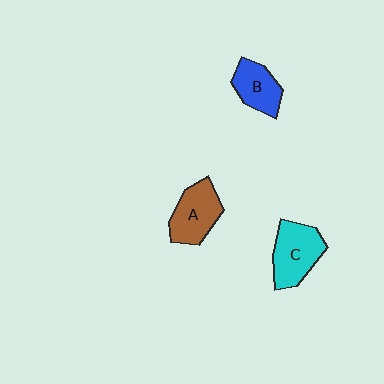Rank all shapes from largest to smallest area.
From largest to smallest: C (cyan), A (brown), B (blue).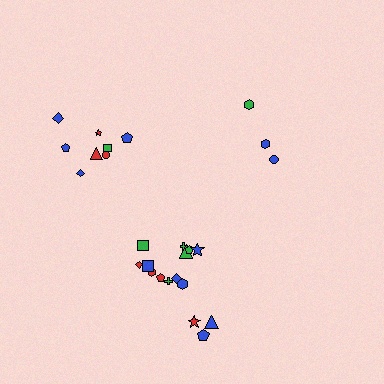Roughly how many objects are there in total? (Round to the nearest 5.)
Roughly 25 objects in total.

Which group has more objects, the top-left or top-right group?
The top-left group.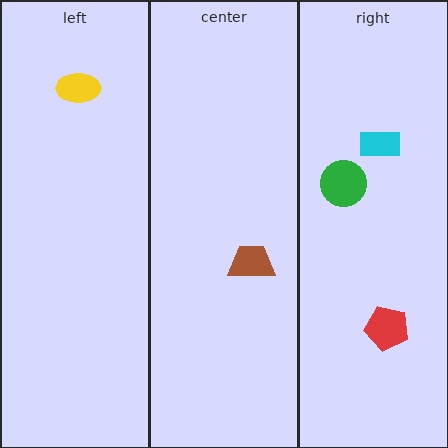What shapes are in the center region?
The brown trapezoid.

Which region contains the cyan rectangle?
The right region.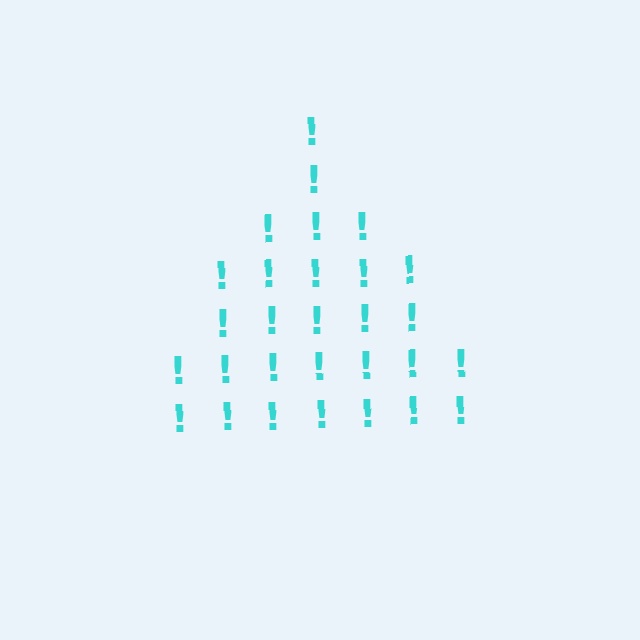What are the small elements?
The small elements are exclamation marks.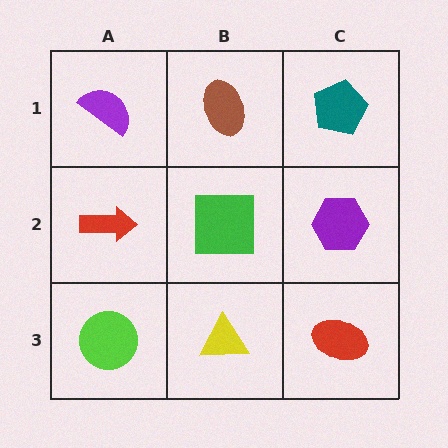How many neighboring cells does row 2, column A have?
3.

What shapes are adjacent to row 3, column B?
A green square (row 2, column B), a lime circle (row 3, column A), a red ellipse (row 3, column C).